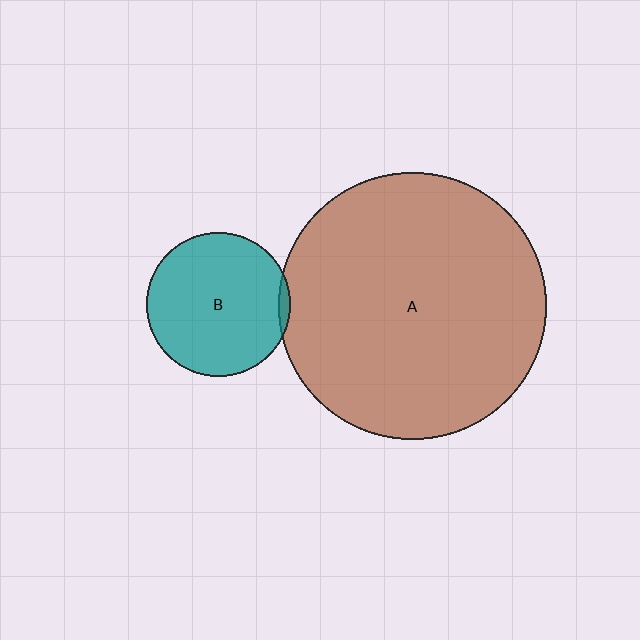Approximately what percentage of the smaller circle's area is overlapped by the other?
Approximately 5%.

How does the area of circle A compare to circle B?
Approximately 3.5 times.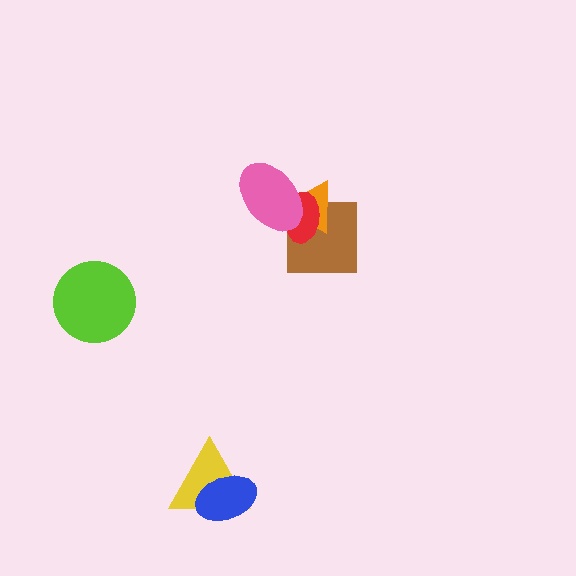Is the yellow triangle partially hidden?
Yes, it is partially covered by another shape.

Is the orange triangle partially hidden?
Yes, it is partially covered by another shape.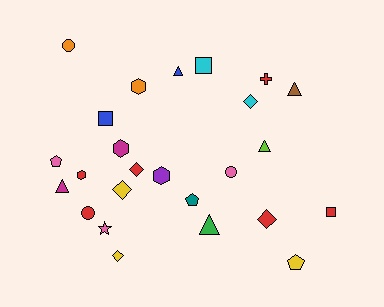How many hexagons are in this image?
There are 4 hexagons.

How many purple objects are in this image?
There is 1 purple object.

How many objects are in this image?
There are 25 objects.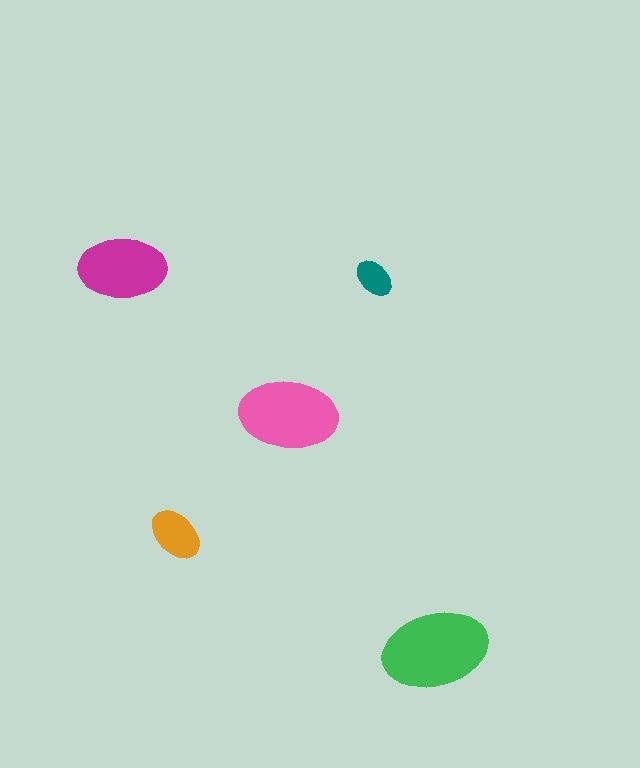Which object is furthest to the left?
The magenta ellipse is leftmost.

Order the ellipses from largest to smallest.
the green one, the pink one, the magenta one, the orange one, the teal one.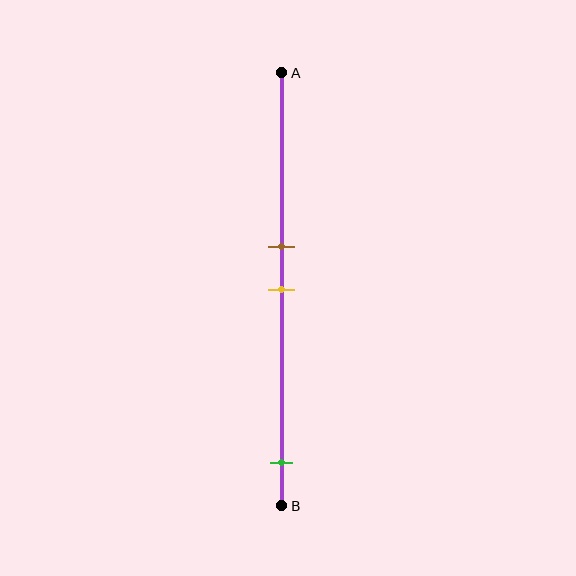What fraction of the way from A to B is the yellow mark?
The yellow mark is approximately 50% (0.5) of the way from A to B.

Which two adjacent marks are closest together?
The brown and yellow marks are the closest adjacent pair.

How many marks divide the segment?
There are 3 marks dividing the segment.